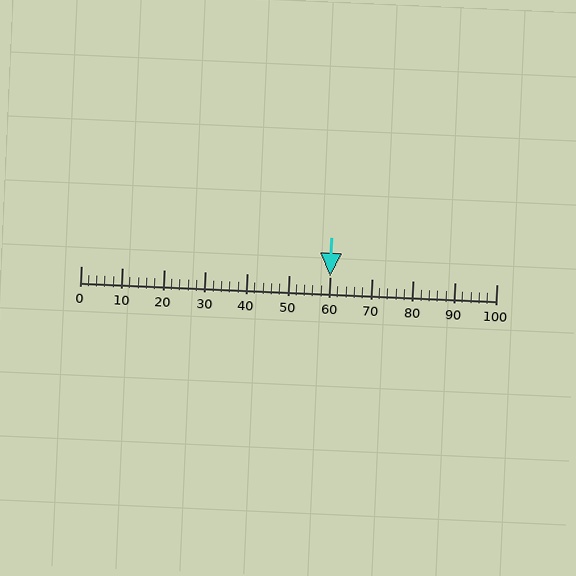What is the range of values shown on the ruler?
The ruler shows values from 0 to 100.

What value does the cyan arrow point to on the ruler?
The cyan arrow points to approximately 60.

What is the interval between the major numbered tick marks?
The major tick marks are spaced 10 units apart.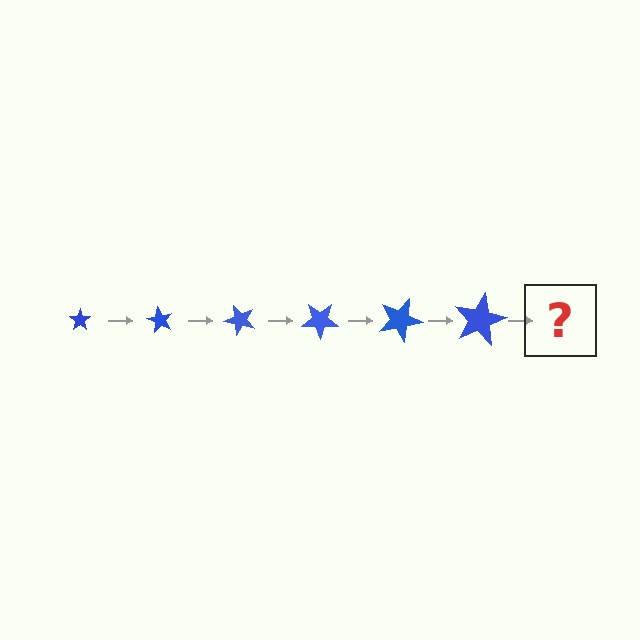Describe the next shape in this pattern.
It should be a star, larger than the previous one and rotated 360 degrees from the start.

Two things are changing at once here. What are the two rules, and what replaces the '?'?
The two rules are that the star grows larger each step and it rotates 60 degrees each step. The '?' should be a star, larger than the previous one and rotated 360 degrees from the start.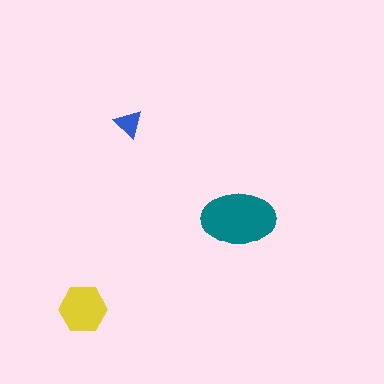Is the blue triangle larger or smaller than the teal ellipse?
Smaller.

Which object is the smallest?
The blue triangle.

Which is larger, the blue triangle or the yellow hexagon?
The yellow hexagon.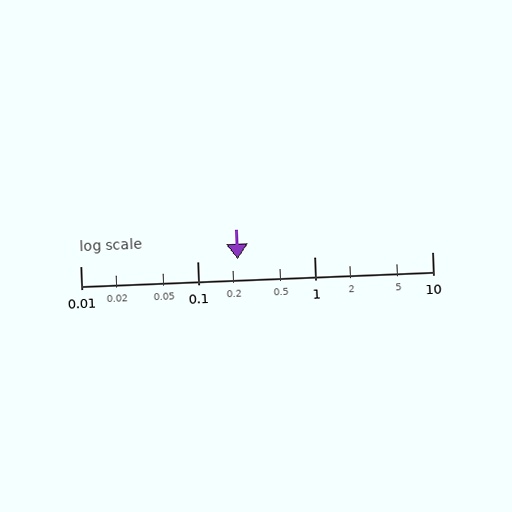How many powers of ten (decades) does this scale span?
The scale spans 3 decades, from 0.01 to 10.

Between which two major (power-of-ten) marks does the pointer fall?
The pointer is between 0.1 and 1.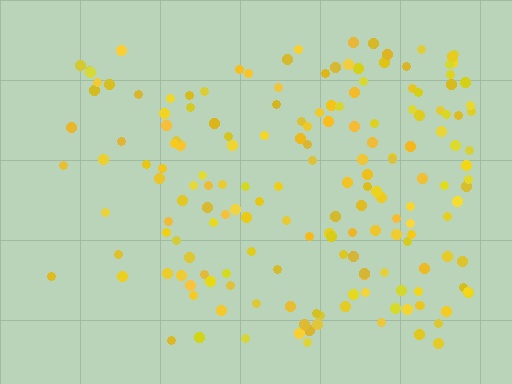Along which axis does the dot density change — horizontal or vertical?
Horizontal.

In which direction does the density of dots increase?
From left to right, with the right side densest.